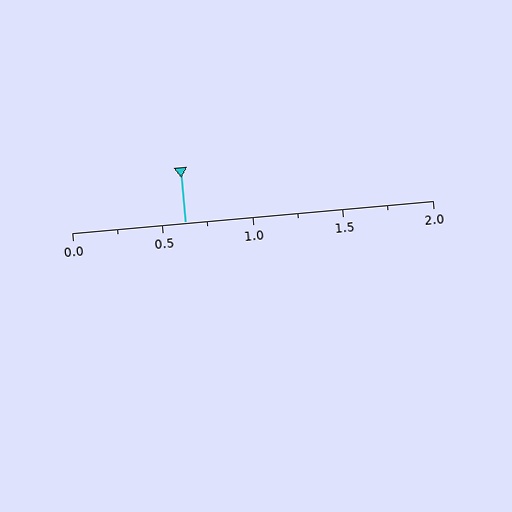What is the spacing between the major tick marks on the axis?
The major ticks are spaced 0.5 apart.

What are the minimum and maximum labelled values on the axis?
The axis runs from 0.0 to 2.0.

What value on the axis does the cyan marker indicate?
The marker indicates approximately 0.62.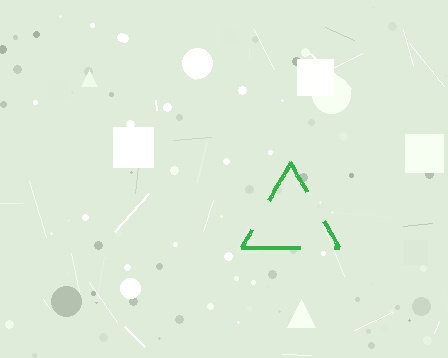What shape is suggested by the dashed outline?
The dashed outline suggests a triangle.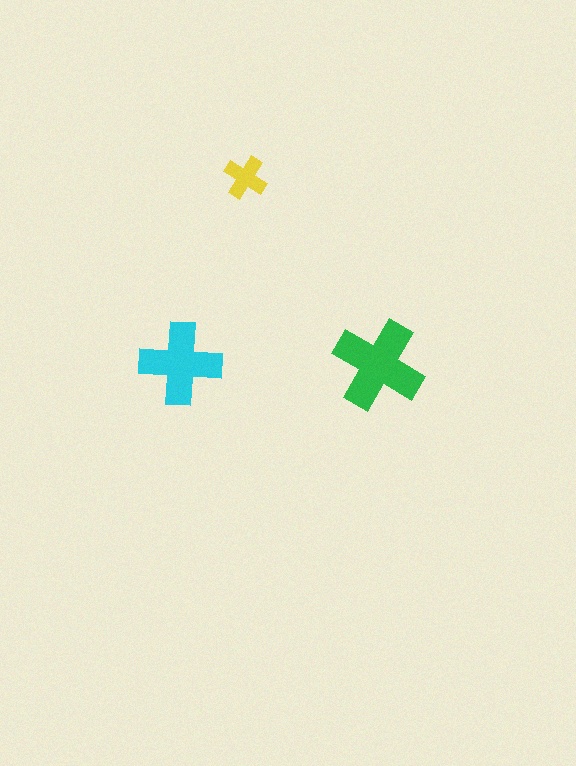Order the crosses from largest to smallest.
the green one, the cyan one, the yellow one.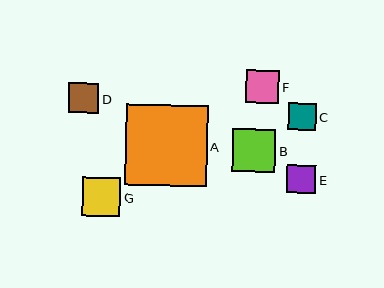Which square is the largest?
Square A is the largest with a size of approximately 82 pixels.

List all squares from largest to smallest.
From largest to smallest: A, B, G, F, D, E, C.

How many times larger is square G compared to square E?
Square G is approximately 1.3 times the size of square E.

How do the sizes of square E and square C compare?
Square E and square C are approximately the same size.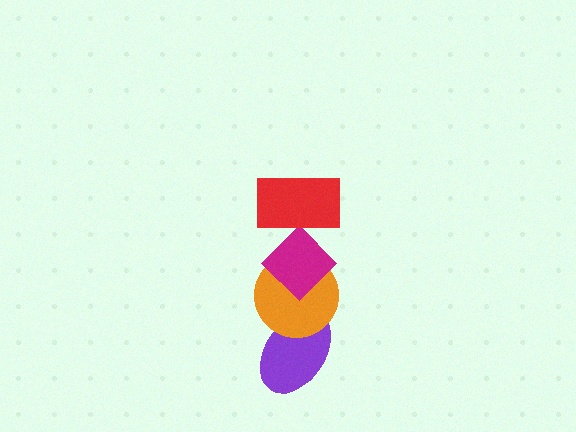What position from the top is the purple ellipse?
The purple ellipse is 4th from the top.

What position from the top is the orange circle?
The orange circle is 3rd from the top.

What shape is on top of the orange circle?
The magenta diamond is on top of the orange circle.